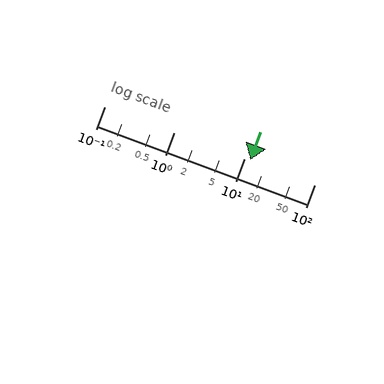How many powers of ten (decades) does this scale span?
The scale spans 3 decades, from 0.1 to 100.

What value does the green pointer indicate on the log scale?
The pointer indicates approximately 12.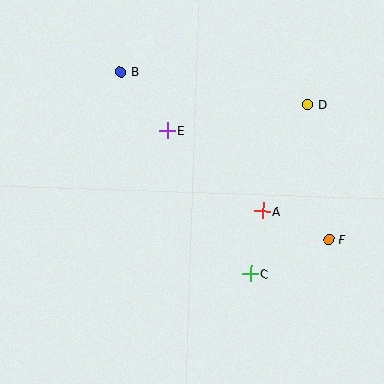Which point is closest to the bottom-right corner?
Point F is closest to the bottom-right corner.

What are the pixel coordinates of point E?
Point E is at (167, 131).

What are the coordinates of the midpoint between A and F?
The midpoint between A and F is at (296, 225).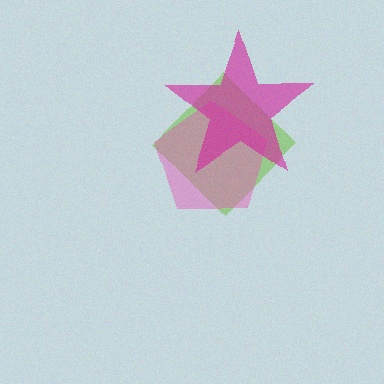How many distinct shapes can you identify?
There are 3 distinct shapes: a lime diamond, a pink pentagon, a magenta star.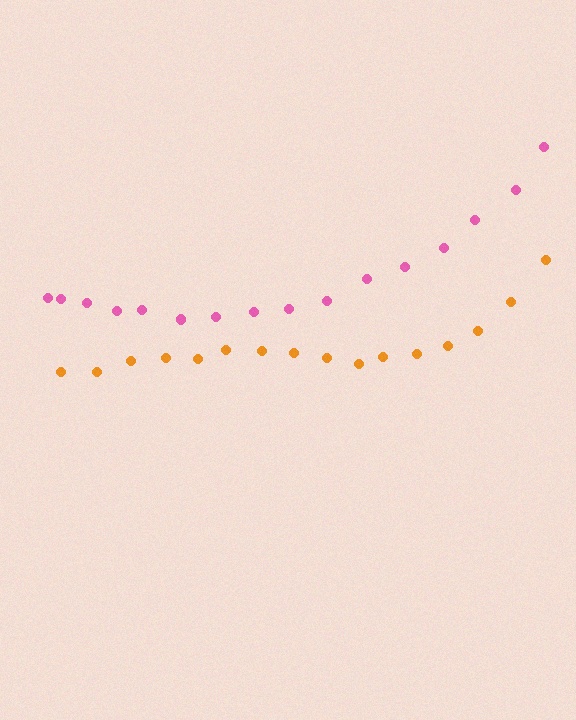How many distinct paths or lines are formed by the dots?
There are 2 distinct paths.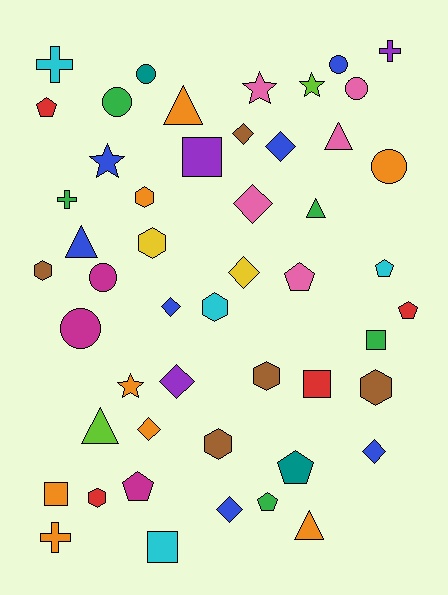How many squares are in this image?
There are 5 squares.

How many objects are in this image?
There are 50 objects.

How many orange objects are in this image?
There are 8 orange objects.